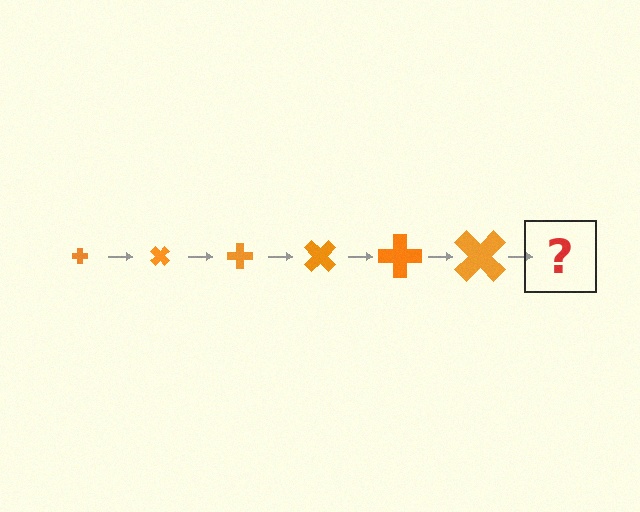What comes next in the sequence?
The next element should be a cross, larger than the previous one and rotated 270 degrees from the start.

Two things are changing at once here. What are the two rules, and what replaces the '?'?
The two rules are that the cross grows larger each step and it rotates 45 degrees each step. The '?' should be a cross, larger than the previous one and rotated 270 degrees from the start.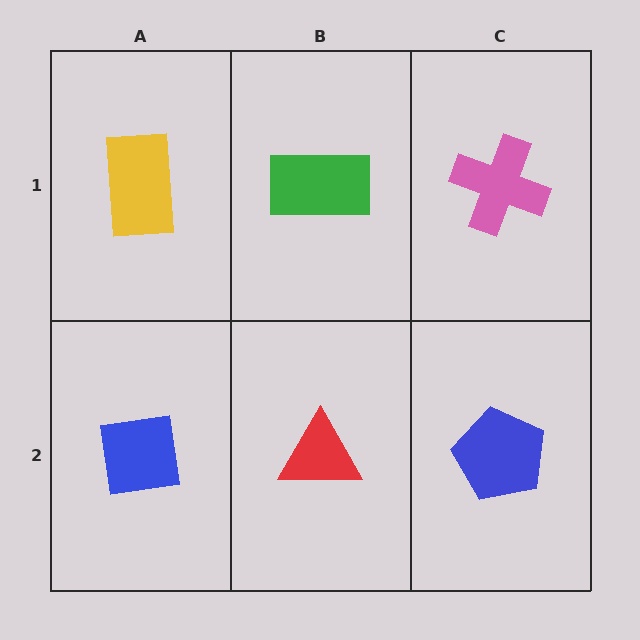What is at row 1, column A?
A yellow rectangle.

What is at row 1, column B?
A green rectangle.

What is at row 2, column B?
A red triangle.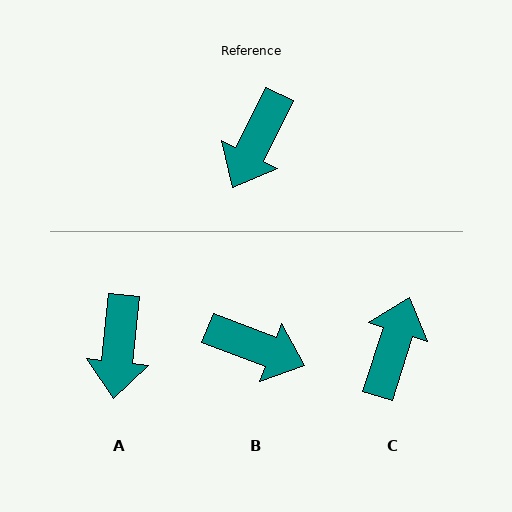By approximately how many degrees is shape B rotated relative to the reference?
Approximately 95 degrees counter-clockwise.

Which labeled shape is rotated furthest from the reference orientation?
C, about 171 degrees away.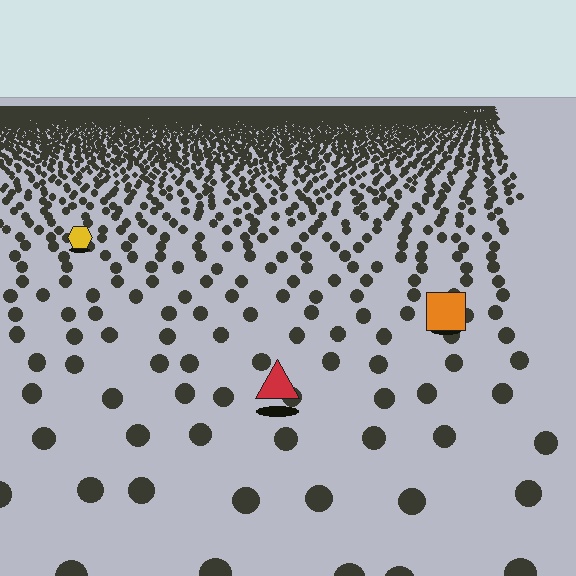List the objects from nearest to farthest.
From nearest to farthest: the red triangle, the orange square, the yellow hexagon.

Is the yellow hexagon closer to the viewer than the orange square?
No. The orange square is closer — you can tell from the texture gradient: the ground texture is coarser near it.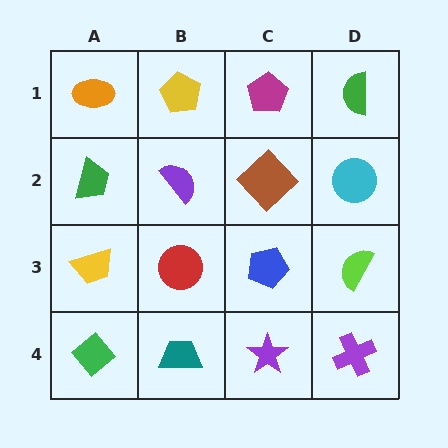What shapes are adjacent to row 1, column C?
A brown diamond (row 2, column C), a yellow pentagon (row 1, column B), a green semicircle (row 1, column D).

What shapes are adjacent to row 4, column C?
A blue pentagon (row 3, column C), a teal trapezoid (row 4, column B), a purple cross (row 4, column D).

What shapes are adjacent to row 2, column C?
A magenta pentagon (row 1, column C), a blue pentagon (row 3, column C), a purple semicircle (row 2, column B), a cyan circle (row 2, column D).